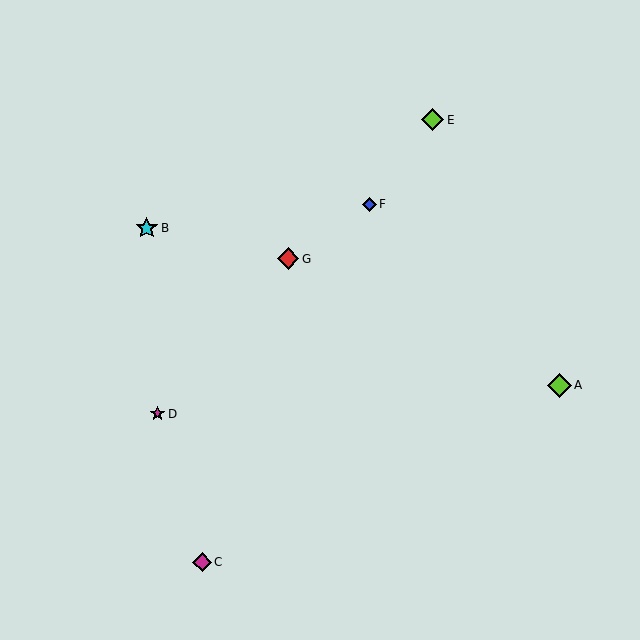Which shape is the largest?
The lime diamond (labeled A) is the largest.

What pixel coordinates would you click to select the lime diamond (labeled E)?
Click at (433, 120) to select the lime diamond E.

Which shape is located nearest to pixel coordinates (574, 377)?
The lime diamond (labeled A) at (559, 385) is nearest to that location.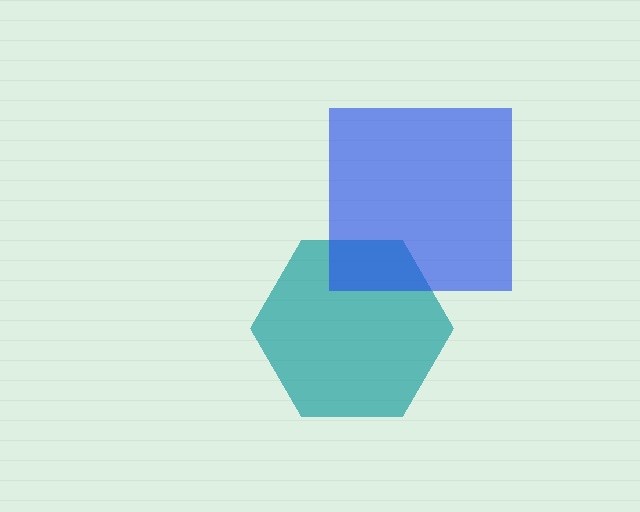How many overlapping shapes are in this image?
There are 2 overlapping shapes in the image.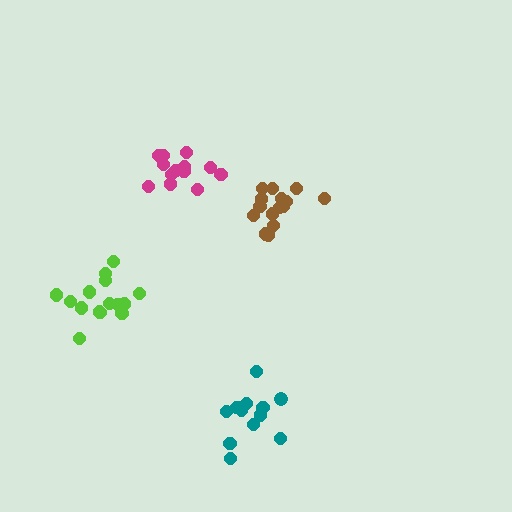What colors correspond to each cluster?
The clusters are colored: teal, lime, magenta, brown.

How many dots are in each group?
Group 1: 12 dots, Group 2: 15 dots, Group 3: 13 dots, Group 4: 15 dots (55 total).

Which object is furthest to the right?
The brown cluster is rightmost.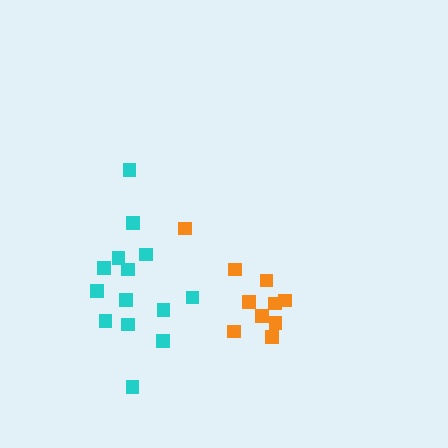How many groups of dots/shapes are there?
There are 2 groups.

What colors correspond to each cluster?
The clusters are colored: orange, cyan.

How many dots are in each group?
Group 1: 10 dots, Group 2: 14 dots (24 total).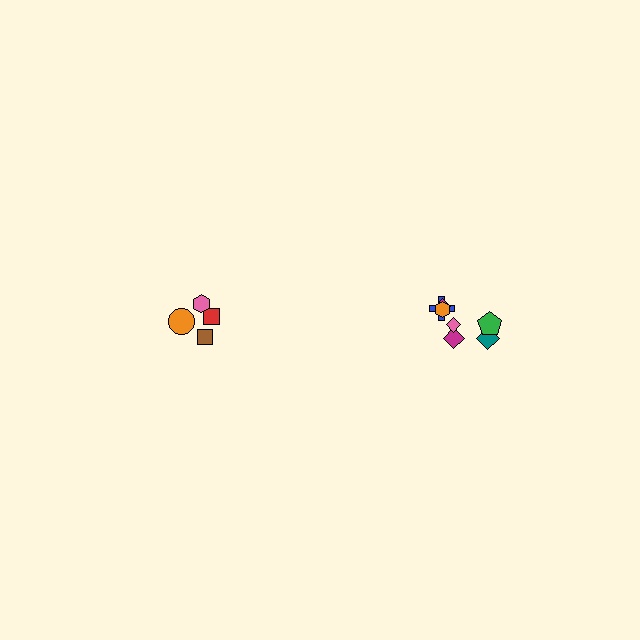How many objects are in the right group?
There are 7 objects.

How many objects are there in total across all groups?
There are 11 objects.